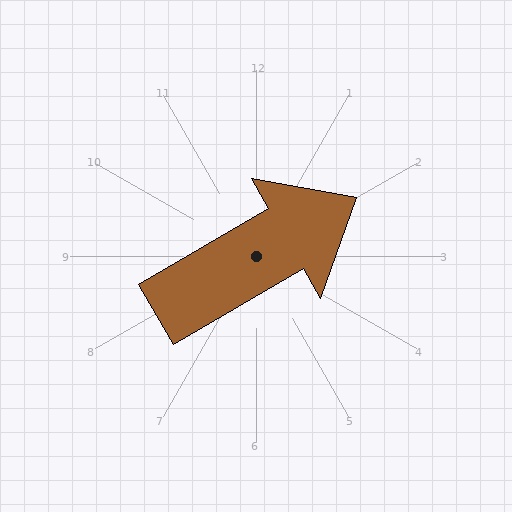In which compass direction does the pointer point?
Northeast.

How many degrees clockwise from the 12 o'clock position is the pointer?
Approximately 60 degrees.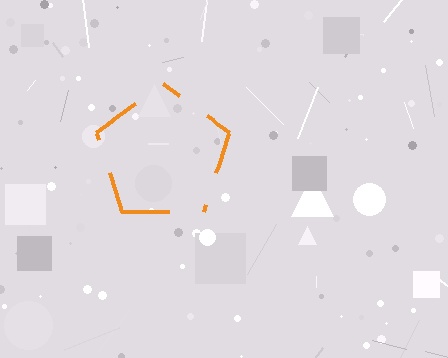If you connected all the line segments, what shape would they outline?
They would outline a pentagon.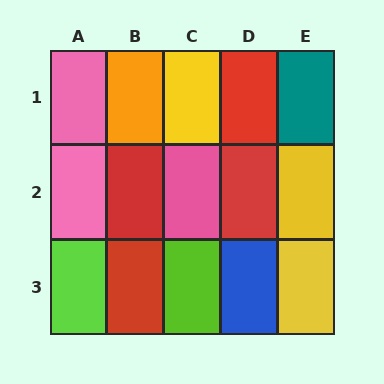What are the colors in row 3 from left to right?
Lime, red, lime, blue, yellow.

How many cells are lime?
2 cells are lime.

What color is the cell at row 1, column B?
Orange.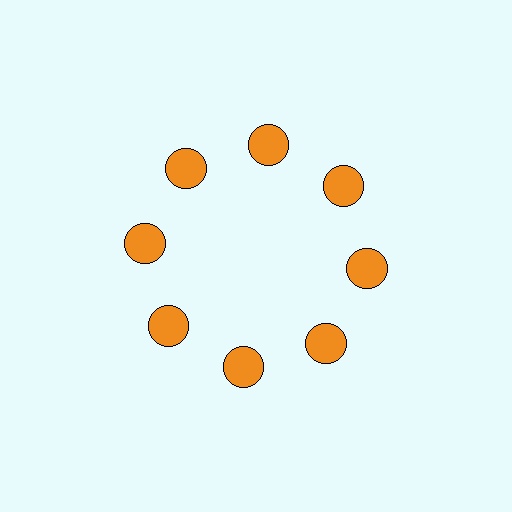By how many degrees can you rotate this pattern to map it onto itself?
The pattern maps onto itself every 45 degrees of rotation.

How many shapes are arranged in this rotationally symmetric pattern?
There are 8 shapes, arranged in 8 groups of 1.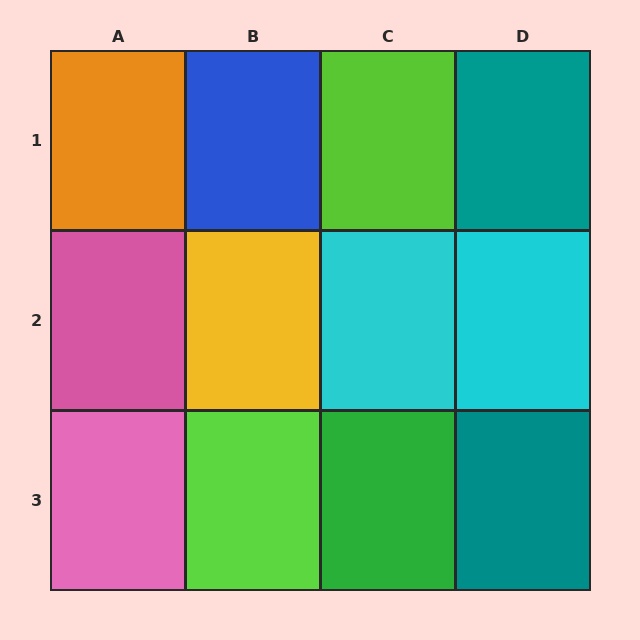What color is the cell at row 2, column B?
Yellow.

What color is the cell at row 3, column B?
Lime.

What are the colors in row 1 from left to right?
Orange, blue, lime, teal.